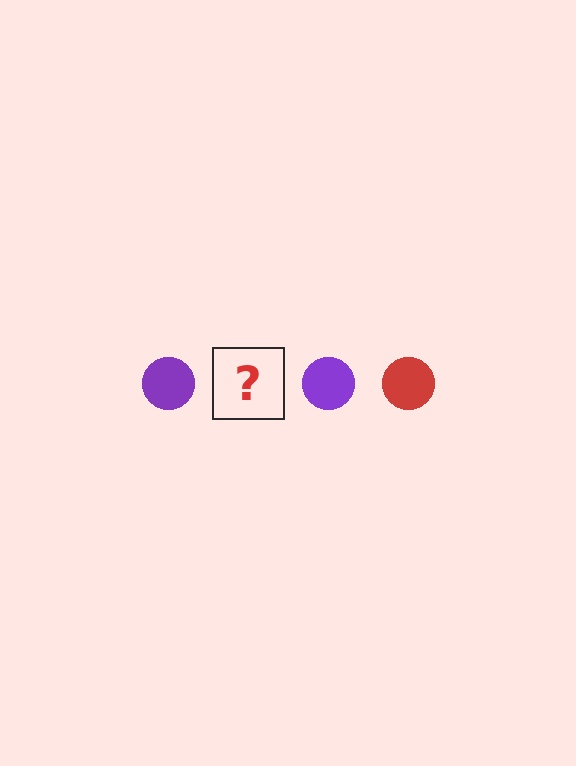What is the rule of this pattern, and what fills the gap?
The rule is that the pattern cycles through purple, red circles. The gap should be filled with a red circle.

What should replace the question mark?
The question mark should be replaced with a red circle.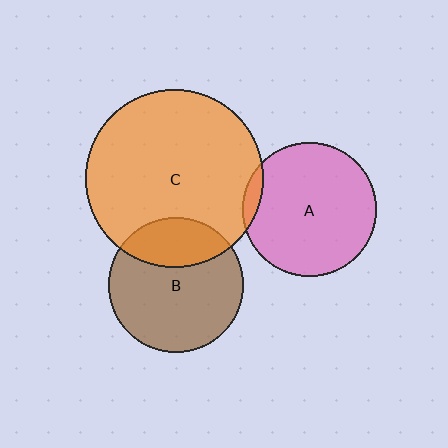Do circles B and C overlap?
Yes.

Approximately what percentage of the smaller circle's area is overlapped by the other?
Approximately 25%.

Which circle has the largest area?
Circle C (orange).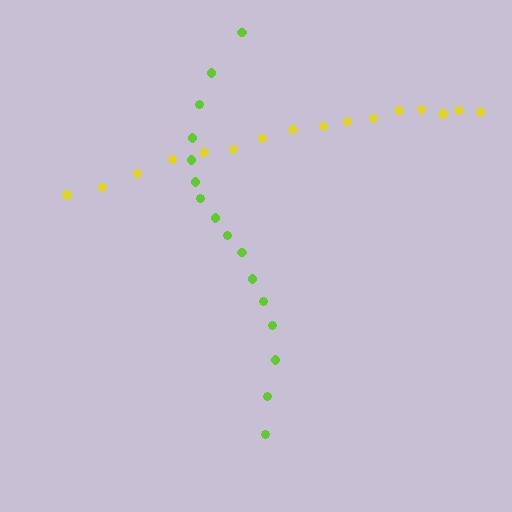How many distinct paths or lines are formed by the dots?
There are 2 distinct paths.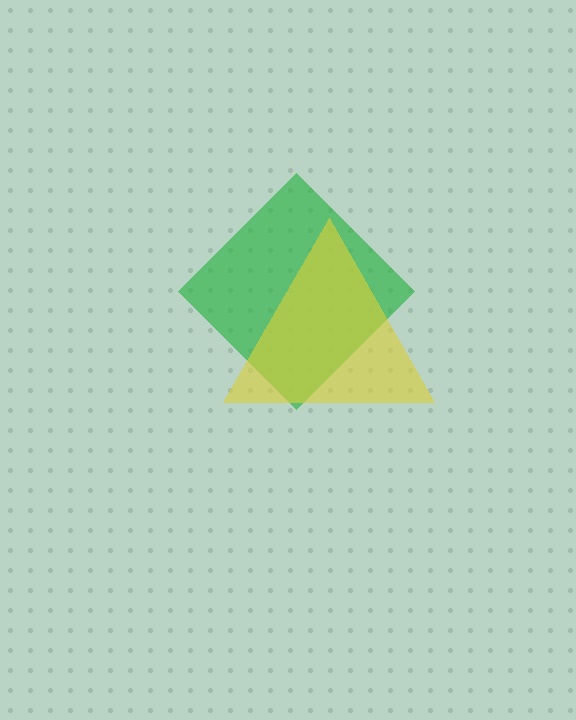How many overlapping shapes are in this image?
There are 2 overlapping shapes in the image.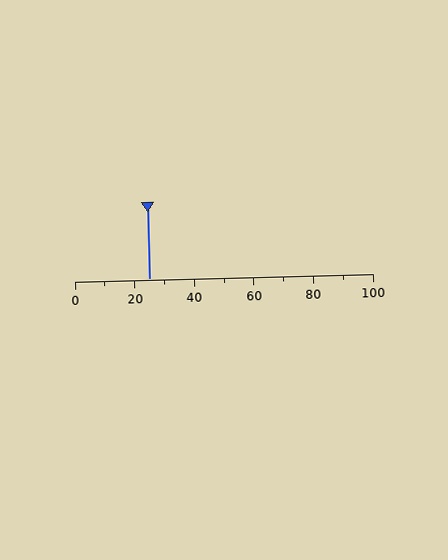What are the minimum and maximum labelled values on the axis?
The axis runs from 0 to 100.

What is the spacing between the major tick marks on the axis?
The major ticks are spaced 20 apart.